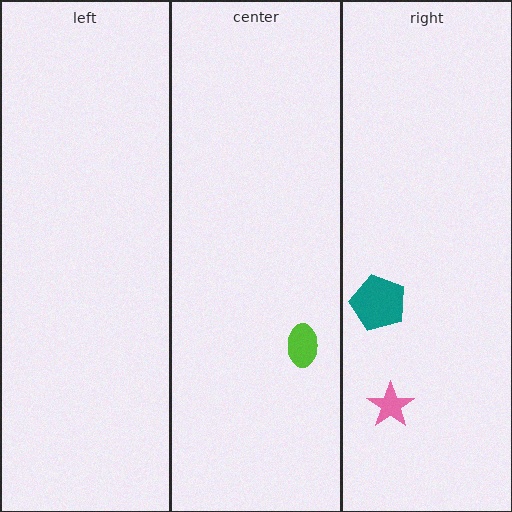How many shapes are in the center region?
1.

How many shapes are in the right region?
2.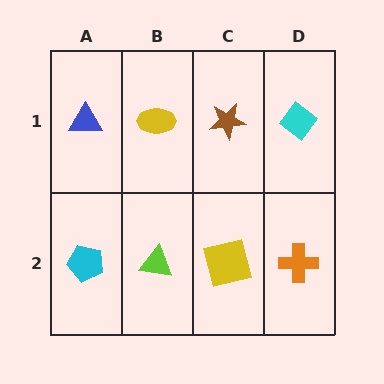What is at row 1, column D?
A cyan diamond.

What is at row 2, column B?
A lime triangle.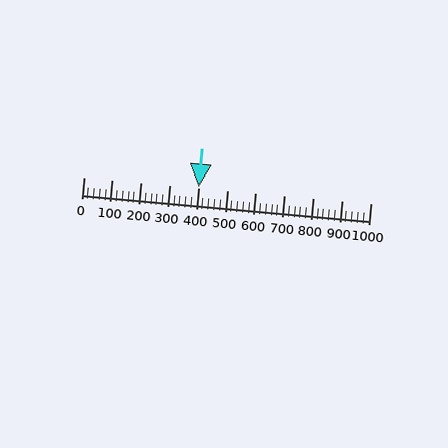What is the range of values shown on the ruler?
The ruler shows values from 0 to 1000.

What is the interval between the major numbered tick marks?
The major tick marks are spaced 100 units apart.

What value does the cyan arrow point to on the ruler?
The cyan arrow points to approximately 400.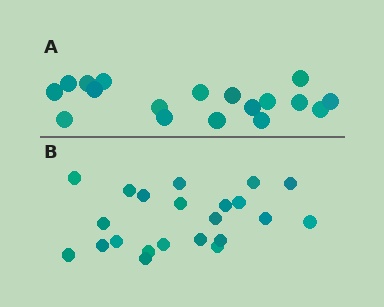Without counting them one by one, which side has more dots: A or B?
Region B (the bottom region) has more dots.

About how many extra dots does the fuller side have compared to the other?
Region B has about 4 more dots than region A.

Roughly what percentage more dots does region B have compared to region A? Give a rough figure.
About 20% more.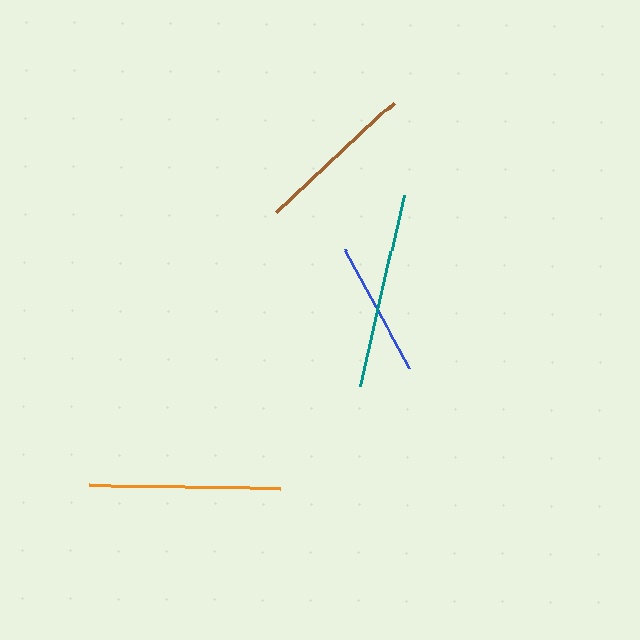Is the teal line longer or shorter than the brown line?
The teal line is longer than the brown line.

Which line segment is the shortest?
The blue line is the shortest at approximately 135 pixels.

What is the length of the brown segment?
The brown segment is approximately 161 pixels long.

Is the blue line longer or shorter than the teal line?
The teal line is longer than the blue line.